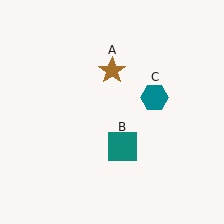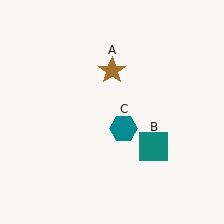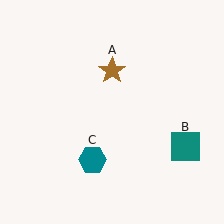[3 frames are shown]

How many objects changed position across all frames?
2 objects changed position: teal square (object B), teal hexagon (object C).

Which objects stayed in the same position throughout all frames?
Brown star (object A) remained stationary.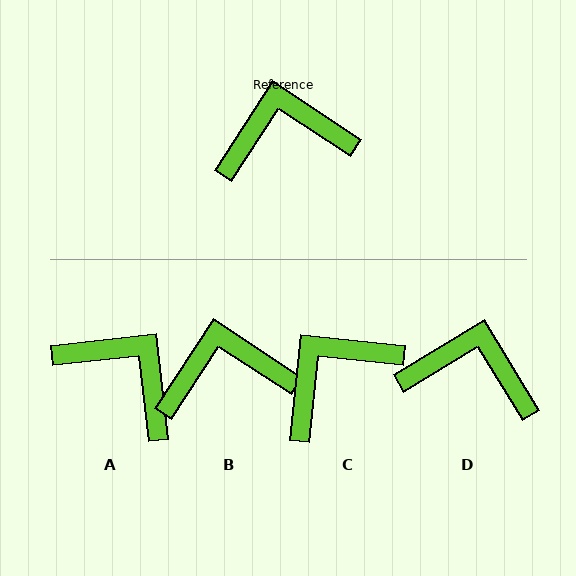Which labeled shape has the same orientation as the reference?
B.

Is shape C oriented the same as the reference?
No, it is off by about 27 degrees.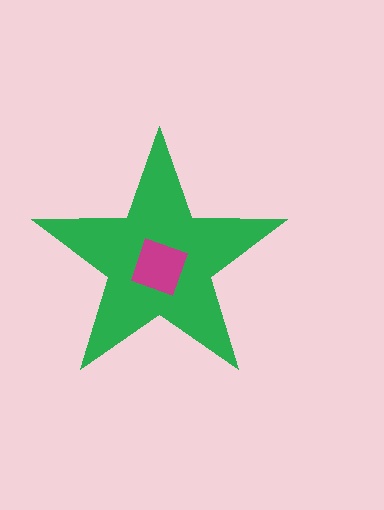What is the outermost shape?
The green star.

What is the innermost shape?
The magenta square.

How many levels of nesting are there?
2.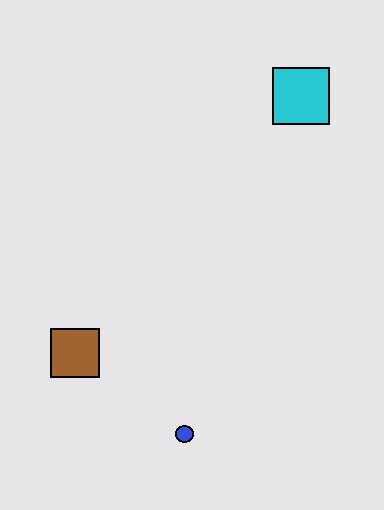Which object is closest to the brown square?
The blue circle is closest to the brown square.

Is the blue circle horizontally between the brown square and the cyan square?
Yes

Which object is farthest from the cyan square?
The blue circle is farthest from the cyan square.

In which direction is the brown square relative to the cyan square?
The brown square is below the cyan square.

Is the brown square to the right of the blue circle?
No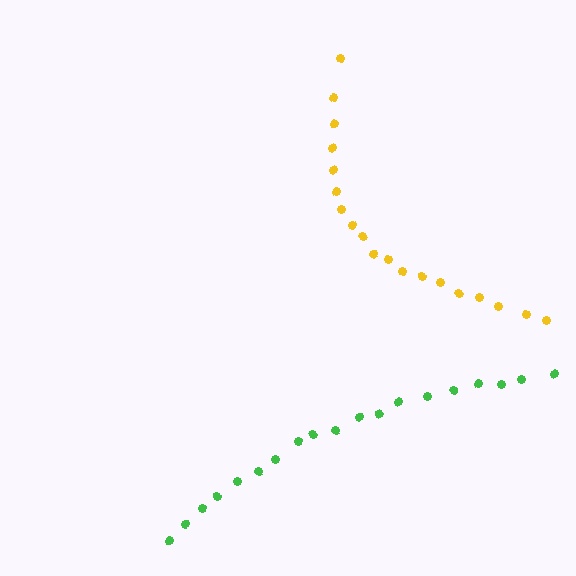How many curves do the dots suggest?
There are 2 distinct paths.